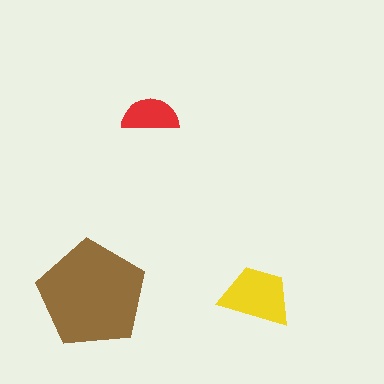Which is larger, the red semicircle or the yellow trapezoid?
The yellow trapezoid.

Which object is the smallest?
The red semicircle.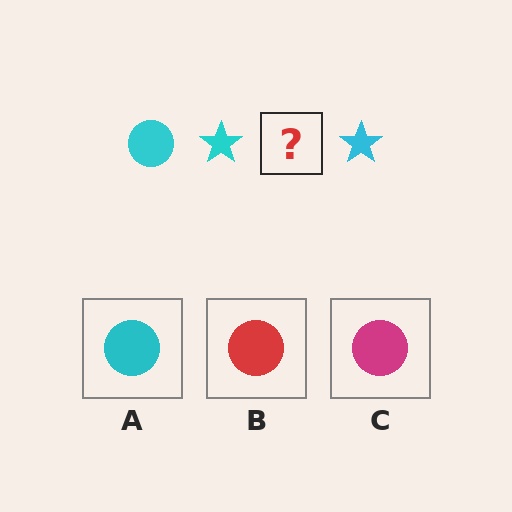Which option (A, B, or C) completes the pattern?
A.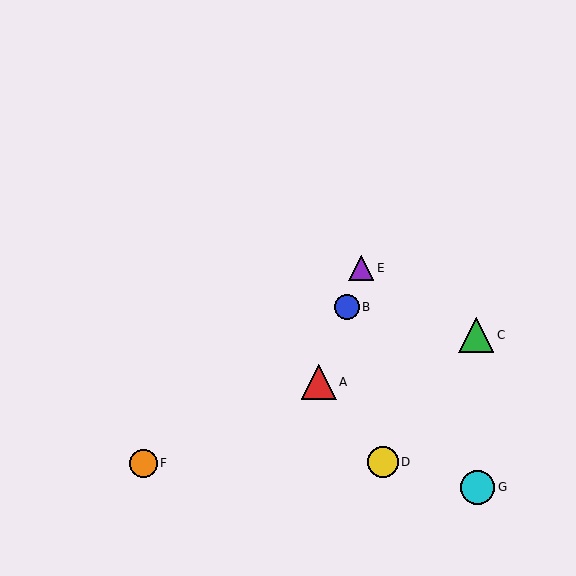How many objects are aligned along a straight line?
3 objects (A, B, E) are aligned along a straight line.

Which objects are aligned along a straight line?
Objects A, B, E are aligned along a straight line.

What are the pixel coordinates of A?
Object A is at (319, 382).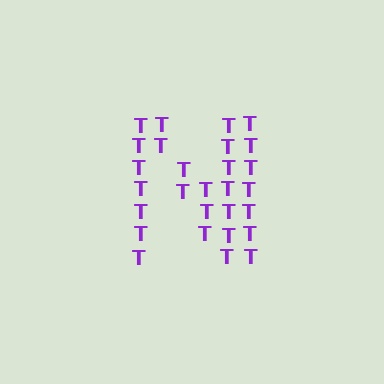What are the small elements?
The small elements are letter T's.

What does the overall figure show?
The overall figure shows the letter N.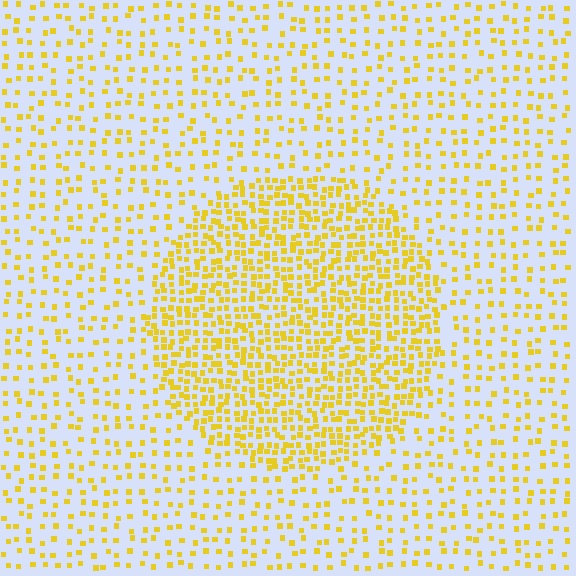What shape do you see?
I see a circle.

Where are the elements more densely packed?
The elements are more densely packed inside the circle boundary.